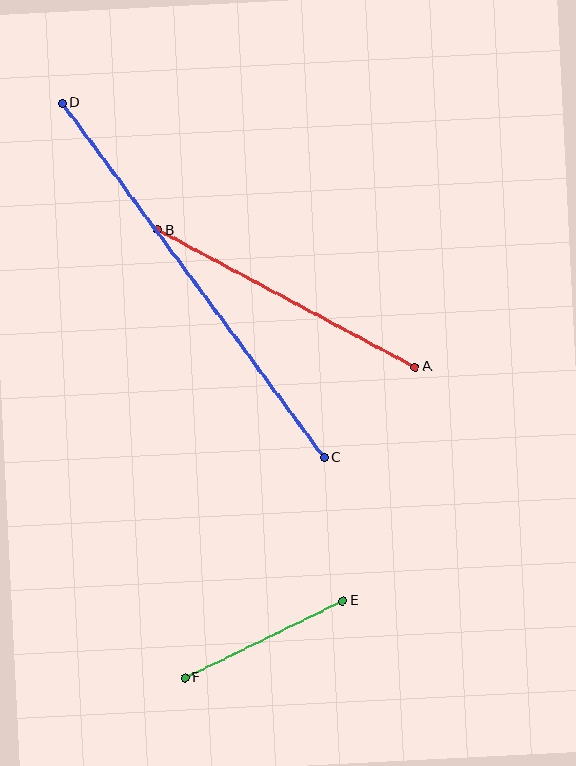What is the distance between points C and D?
The distance is approximately 441 pixels.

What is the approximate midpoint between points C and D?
The midpoint is at approximately (193, 280) pixels.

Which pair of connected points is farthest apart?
Points C and D are farthest apart.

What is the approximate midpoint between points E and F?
The midpoint is at approximately (264, 639) pixels.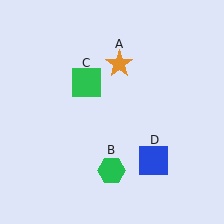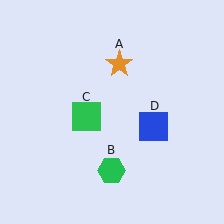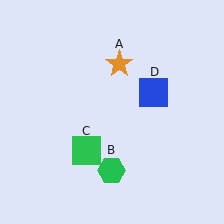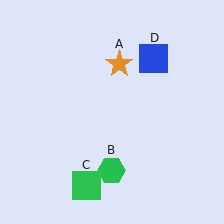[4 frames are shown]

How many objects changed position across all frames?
2 objects changed position: green square (object C), blue square (object D).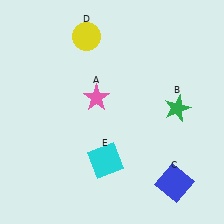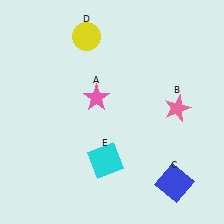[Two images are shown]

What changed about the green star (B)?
In Image 1, B is green. In Image 2, it changed to pink.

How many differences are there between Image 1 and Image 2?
There is 1 difference between the two images.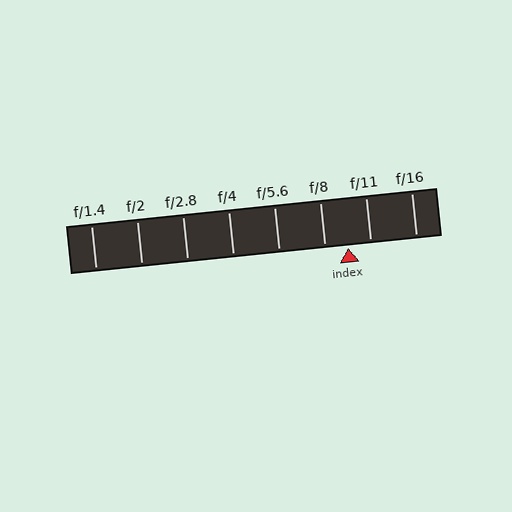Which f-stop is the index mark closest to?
The index mark is closest to f/11.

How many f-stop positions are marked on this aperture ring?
There are 8 f-stop positions marked.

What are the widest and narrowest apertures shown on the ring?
The widest aperture shown is f/1.4 and the narrowest is f/16.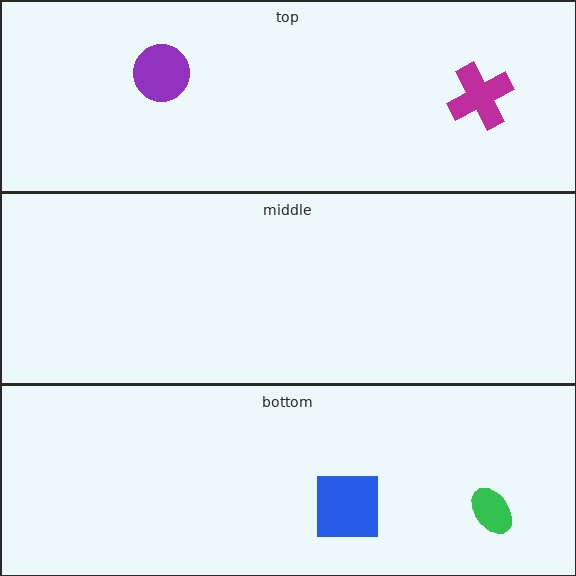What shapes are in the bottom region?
The green ellipse, the blue square.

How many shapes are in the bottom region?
2.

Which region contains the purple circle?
The top region.